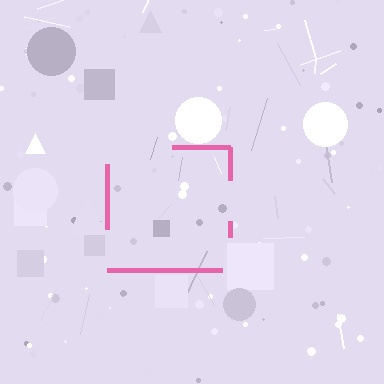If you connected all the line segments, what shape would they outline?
They would outline a square.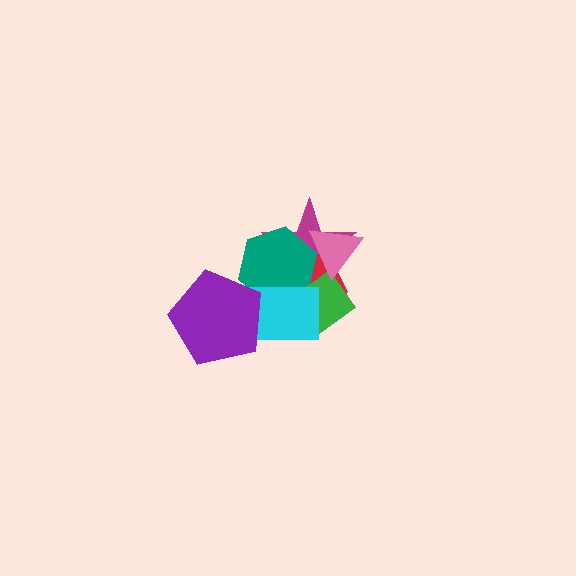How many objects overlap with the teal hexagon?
6 objects overlap with the teal hexagon.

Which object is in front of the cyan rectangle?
The purple pentagon is in front of the cyan rectangle.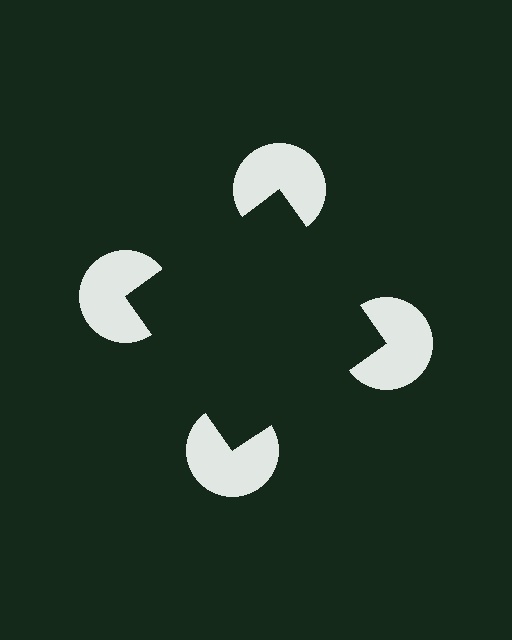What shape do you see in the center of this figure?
An illusory square — its edges are inferred from the aligned wedge cuts in the pac-man discs, not physically drawn.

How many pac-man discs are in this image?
There are 4 — one at each vertex of the illusory square.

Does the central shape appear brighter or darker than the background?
It typically appears slightly darker than the background, even though no actual brightness change is drawn.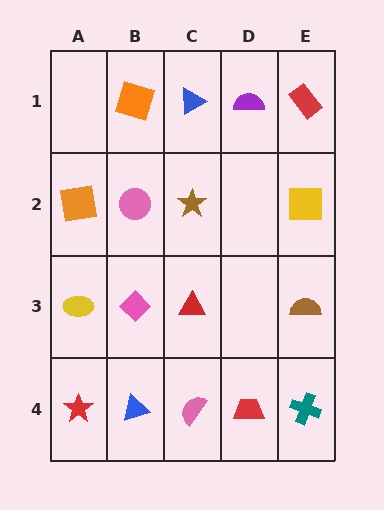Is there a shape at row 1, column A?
No, that cell is empty.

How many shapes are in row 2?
4 shapes.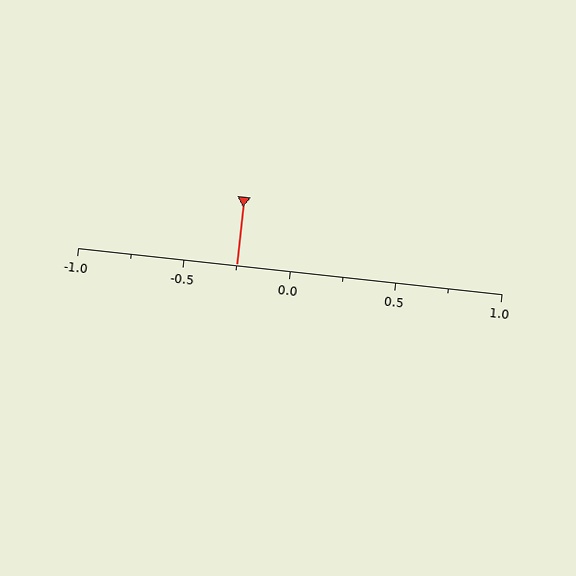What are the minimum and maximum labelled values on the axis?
The axis runs from -1.0 to 1.0.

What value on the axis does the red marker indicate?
The marker indicates approximately -0.25.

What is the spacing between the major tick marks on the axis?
The major ticks are spaced 0.5 apart.